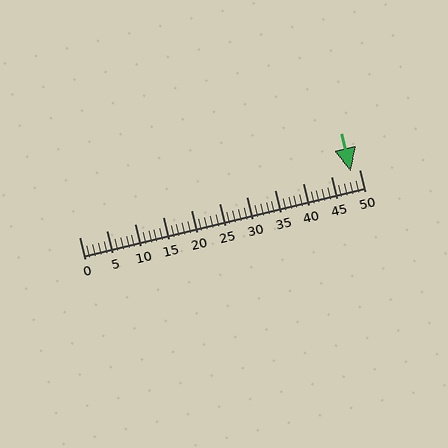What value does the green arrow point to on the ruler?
The green arrow points to approximately 48.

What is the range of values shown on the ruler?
The ruler shows values from 0 to 50.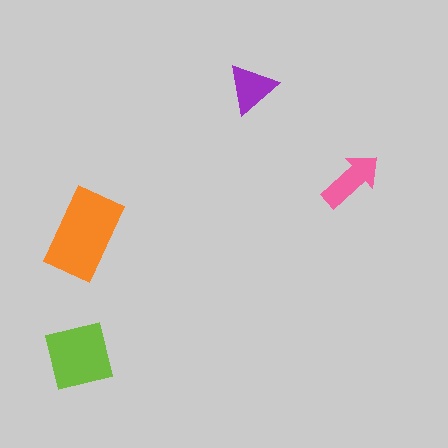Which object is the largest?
The orange rectangle.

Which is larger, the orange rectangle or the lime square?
The orange rectangle.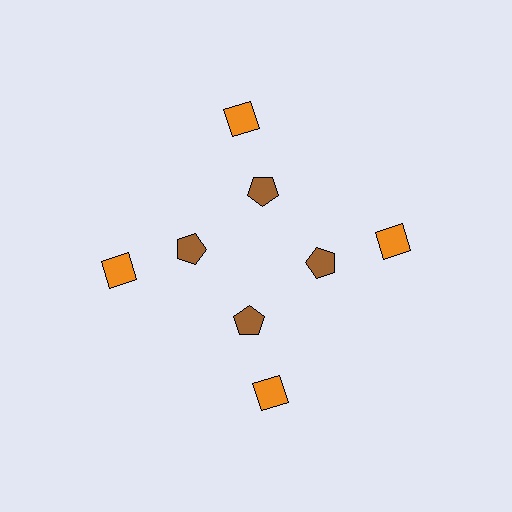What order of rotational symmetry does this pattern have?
This pattern has 4-fold rotational symmetry.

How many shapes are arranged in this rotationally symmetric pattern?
There are 8 shapes, arranged in 4 groups of 2.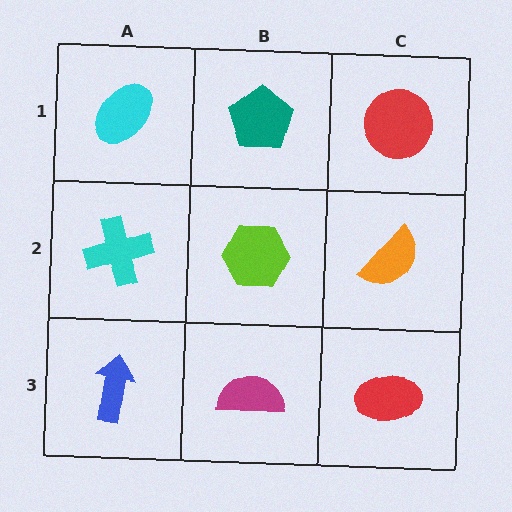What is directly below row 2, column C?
A red ellipse.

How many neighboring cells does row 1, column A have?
2.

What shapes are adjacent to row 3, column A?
A cyan cross (row 2, column A), a magenta semicircle (row 3, column B).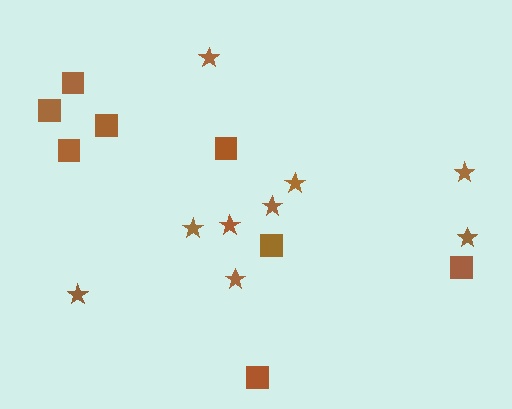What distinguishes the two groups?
There are 2 groups: one group of stars (9) and one group of squares (8).